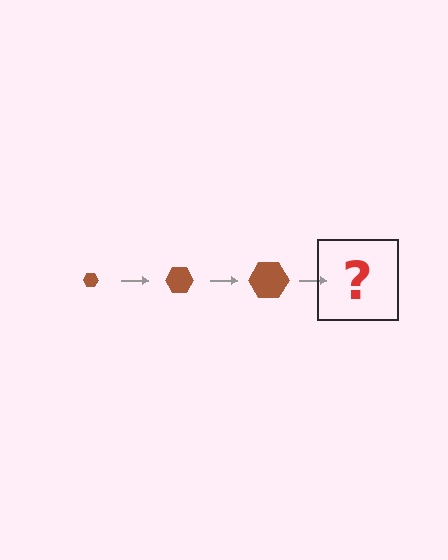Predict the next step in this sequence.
The next step is a brown hexagon, larger than the previous one.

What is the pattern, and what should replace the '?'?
The pattern is that the hexagon gets progressively larger each step. The '?' should be a brown hexagon, larger than the previous one.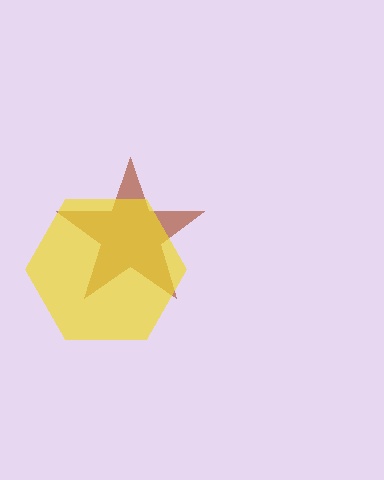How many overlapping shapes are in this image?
There are 2 overlapping shapes in the image.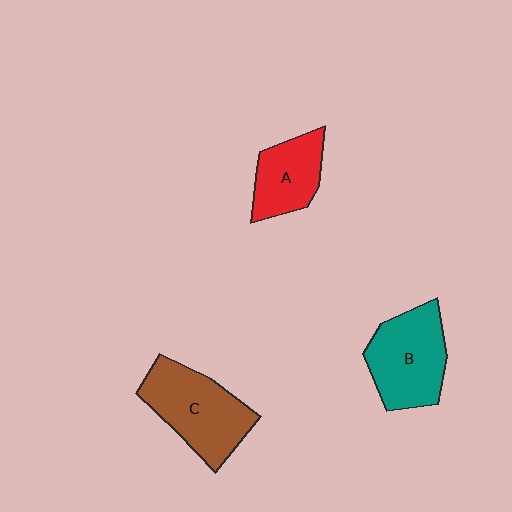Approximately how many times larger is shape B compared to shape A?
Approximately 1.4 times.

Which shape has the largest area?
Shape C (brown).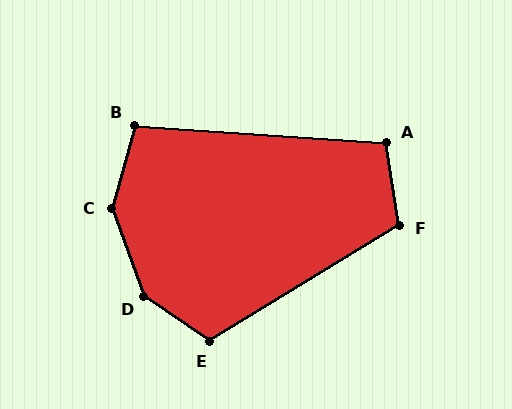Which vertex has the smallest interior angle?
B, at approximately 102 degrees.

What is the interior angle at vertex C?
Approximately 144 degrees (obtuse).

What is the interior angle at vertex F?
Approximately 113 degrees (obtuse).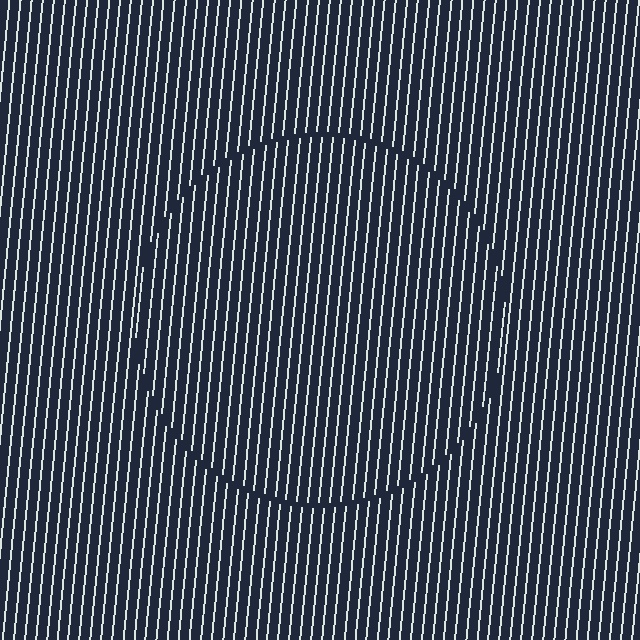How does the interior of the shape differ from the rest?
The interior of the shape contains the same grating, shifted by half a period — the contour is defined by the phase discontinuity where line-ends from the inner and outer gratings abut.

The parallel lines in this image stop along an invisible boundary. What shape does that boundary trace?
An illusory circle. The interior of the shape contains the same grating, shifted by half a period — the contour is defined by the phase discontinuity where line-ends from the inner and outer gratings abut.